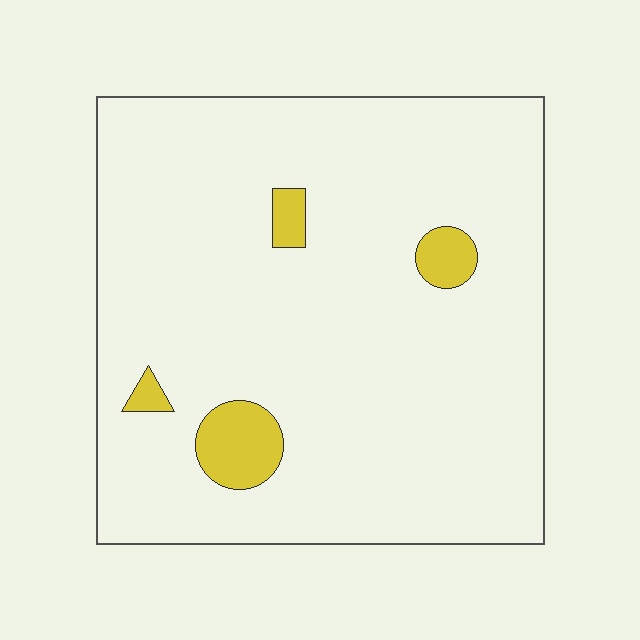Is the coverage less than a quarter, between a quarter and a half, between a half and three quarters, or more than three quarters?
Less than a quarter.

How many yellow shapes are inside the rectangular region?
4.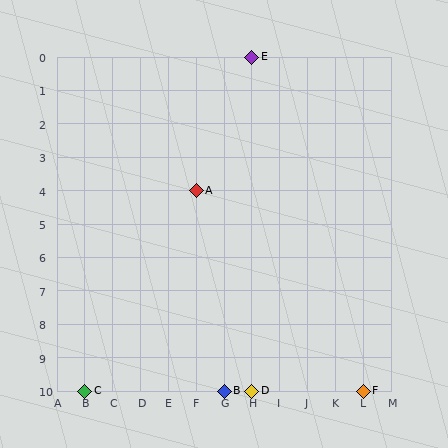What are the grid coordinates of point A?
Point A is at grid coordinates (F, 4).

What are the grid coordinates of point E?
Point E is at grid coordinates (H, 0).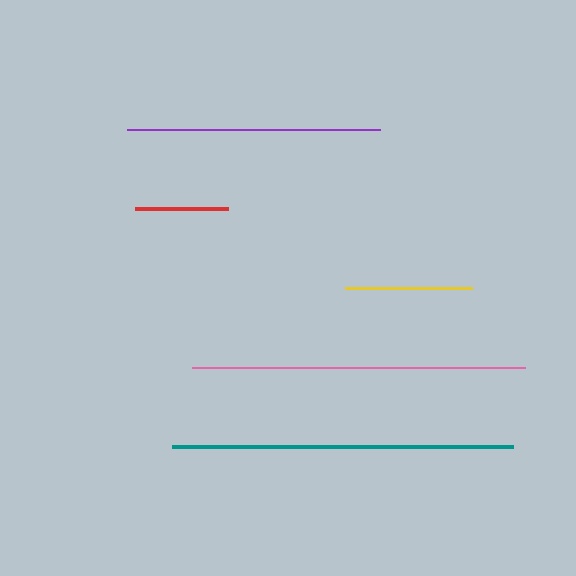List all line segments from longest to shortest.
From longest to shortest: teal, pink, purple, yellow, red.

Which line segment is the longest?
The teal line is the longest at approximately 342 pixels.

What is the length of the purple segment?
The purple segment is approximately 253 pixels long.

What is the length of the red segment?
The red segment is approximately 93 pixels long.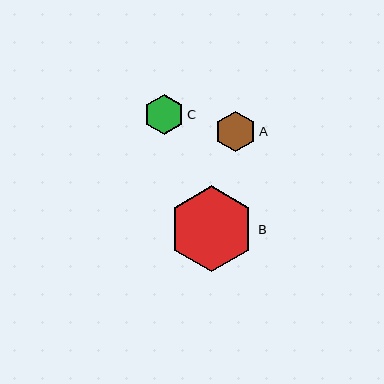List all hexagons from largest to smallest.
From largest to smallest: B, A, C.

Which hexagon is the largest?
Hexagon B is the largest with a size of approximately 86 pixels.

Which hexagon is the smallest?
Hexagon C is the smallest with a size of approximately 40 pixels.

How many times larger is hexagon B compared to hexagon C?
Hexagon B is approximately 2.2 times the size of hexagon C.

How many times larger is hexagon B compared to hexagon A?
Hexagon B is approximately 2.1 times the size of hexagon A.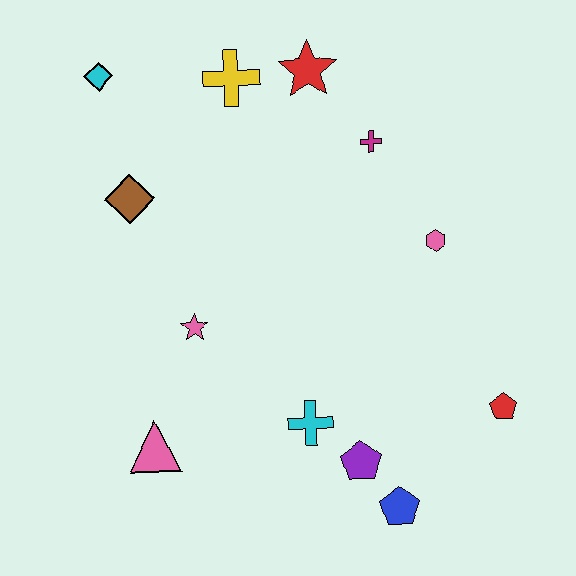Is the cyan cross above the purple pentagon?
Yes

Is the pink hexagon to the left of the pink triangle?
No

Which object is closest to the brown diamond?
The cyan diamond is closest to the brown diamond.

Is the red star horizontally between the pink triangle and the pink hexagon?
Yes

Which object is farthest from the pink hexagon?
The cyan diamond is farthest from the pink hexagon.